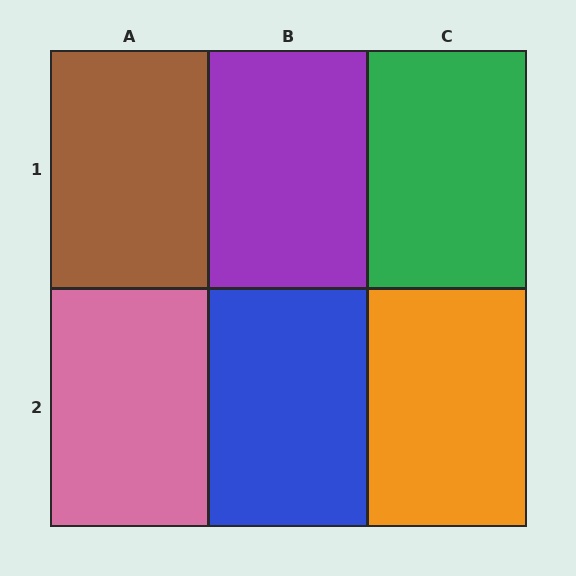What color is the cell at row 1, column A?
Brown.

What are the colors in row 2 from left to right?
Pink, blue, orange.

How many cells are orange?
1 cell is orange.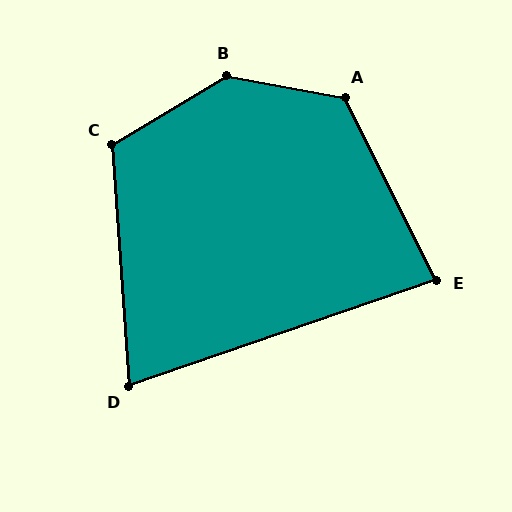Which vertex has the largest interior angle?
B, at approximately 139 degrees.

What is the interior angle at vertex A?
Approximately 127 degrees (obtuse).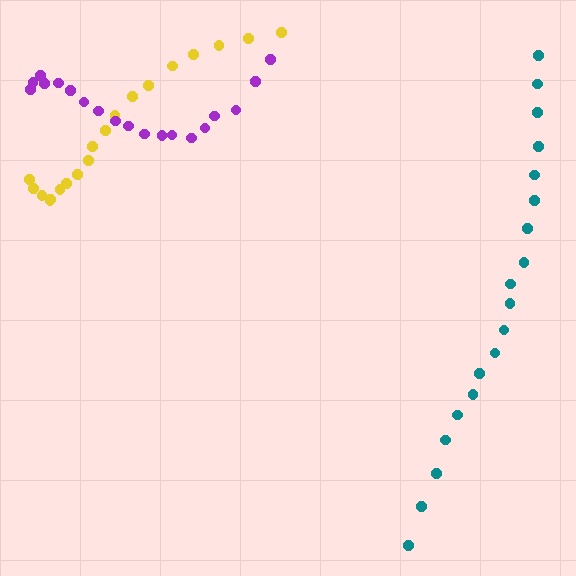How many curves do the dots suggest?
There are 3 distinct paths.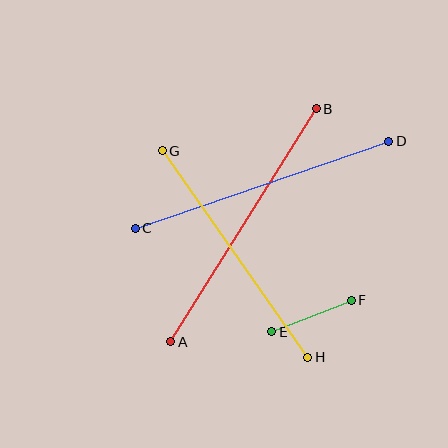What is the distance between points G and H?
The distance is approximately 252 pixels.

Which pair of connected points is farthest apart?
Points A and B are farthest apart.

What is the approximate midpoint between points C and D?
The midpoint is at approximately (262, 185) pixels.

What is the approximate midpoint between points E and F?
The midpoint is at approximately (311, 316) pixels.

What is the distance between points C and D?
The distance is approximately 268 pixels.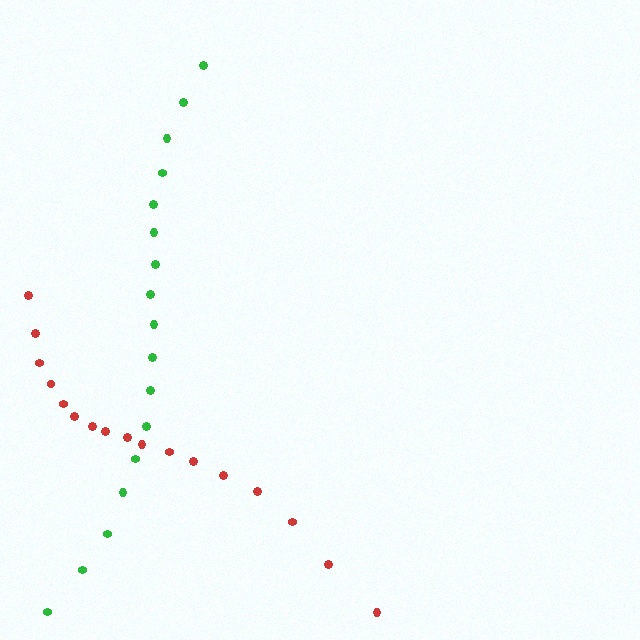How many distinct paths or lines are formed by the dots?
There are 2 distinct paths.